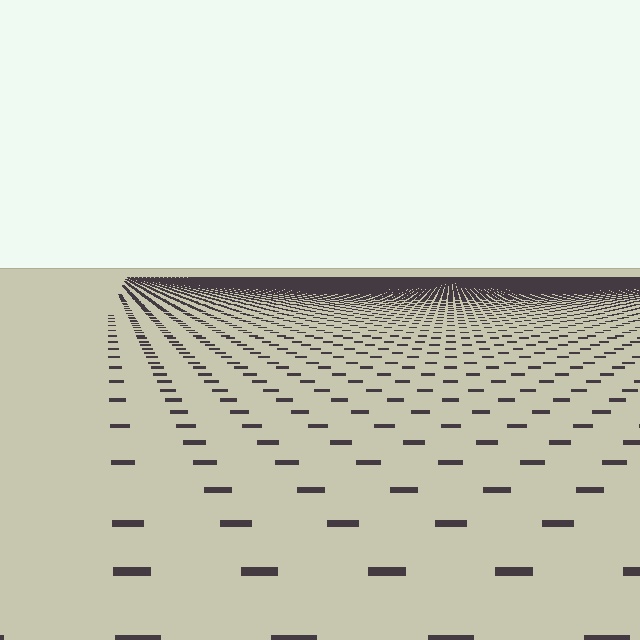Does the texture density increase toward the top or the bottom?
Density increases toward the top.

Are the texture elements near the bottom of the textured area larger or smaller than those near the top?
Larger. Near the bottom, elements are closer to the viewer and appear at a bigger on-screen size.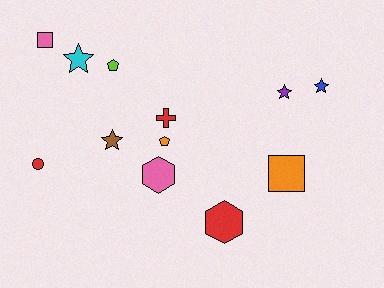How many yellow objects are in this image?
There are no yellow objects.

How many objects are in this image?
There are 12 objects.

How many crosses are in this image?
There is 1 cross.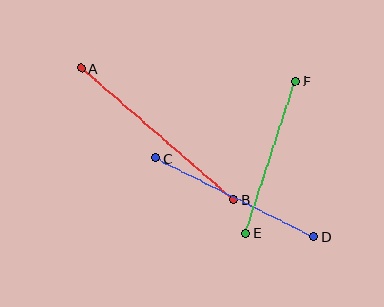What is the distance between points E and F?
The distance is approximately 159 pixels.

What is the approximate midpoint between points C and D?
The midpoint is at approximately (235, 197) pixels.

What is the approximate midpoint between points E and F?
The midpoint is at approximately (271, 157) pixels.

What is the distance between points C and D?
The distance is approximately 177 pixels.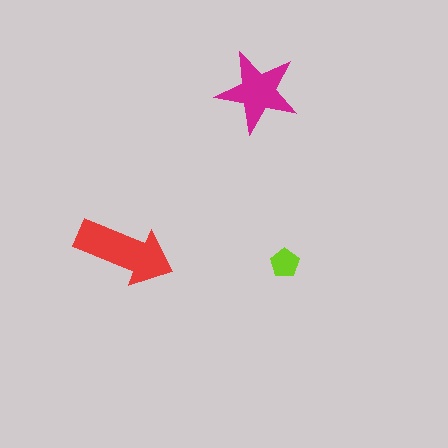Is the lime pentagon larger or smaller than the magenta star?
Smaller.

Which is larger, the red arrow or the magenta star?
The red arrow.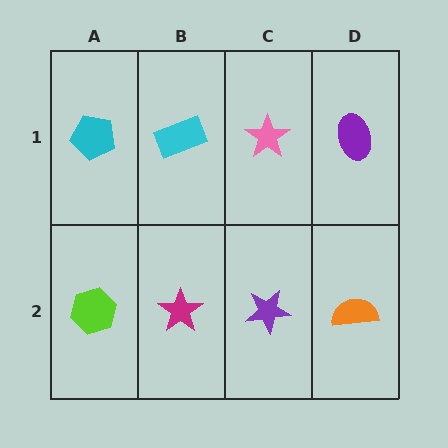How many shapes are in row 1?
4 shapes.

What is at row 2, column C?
A purple star.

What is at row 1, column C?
A pink star.